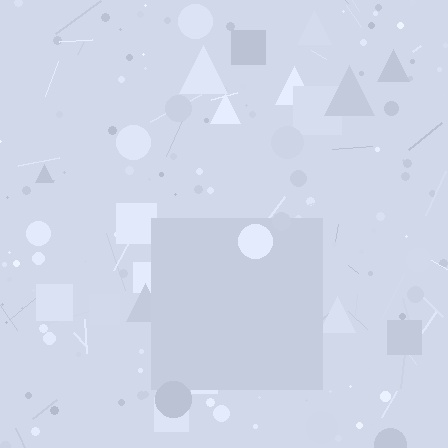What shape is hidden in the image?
A square is hidden in the image.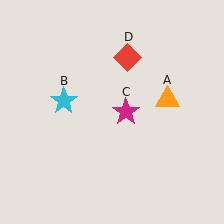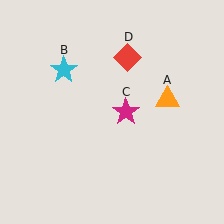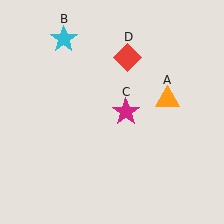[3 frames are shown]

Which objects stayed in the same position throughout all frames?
Orange triangle (object A) and magenta star (object C) and red diamond (object D) remained stationary.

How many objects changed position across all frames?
1 object changed position: cyan star (object B).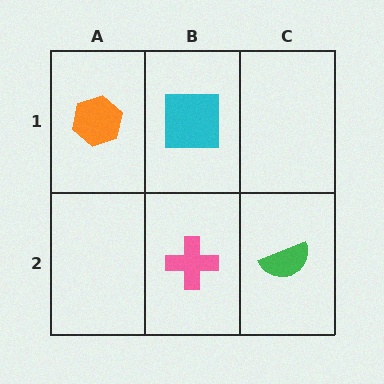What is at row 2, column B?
A pink cross.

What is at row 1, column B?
A cyan square.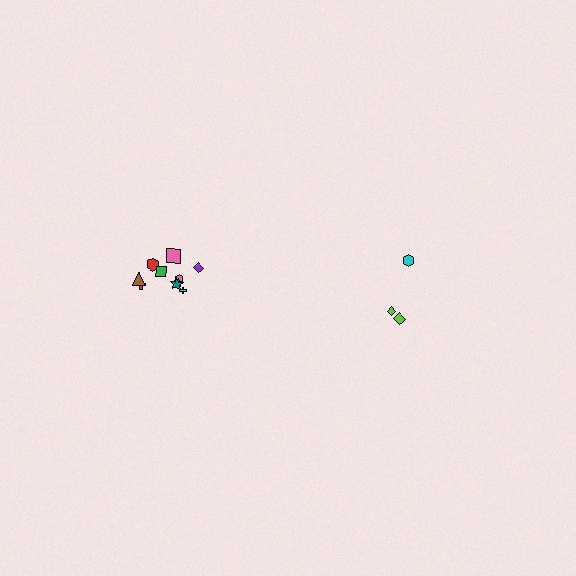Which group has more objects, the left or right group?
The left group.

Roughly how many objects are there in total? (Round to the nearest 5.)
Roughly 15 objects in total.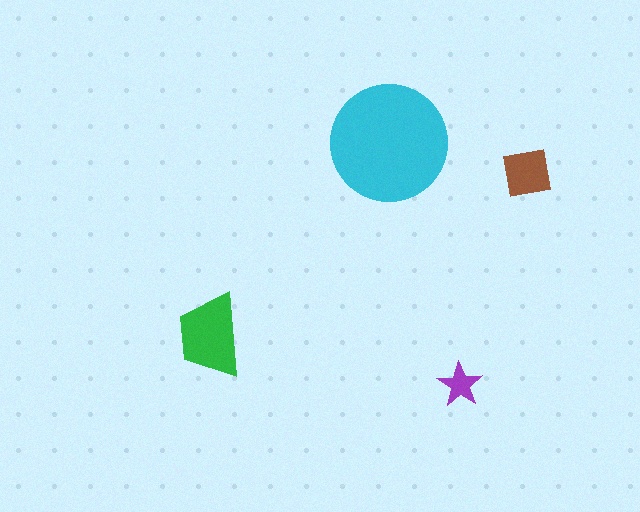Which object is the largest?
The cyan circle.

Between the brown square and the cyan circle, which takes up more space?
The cyan circle.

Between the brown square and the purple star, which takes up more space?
The brown square.